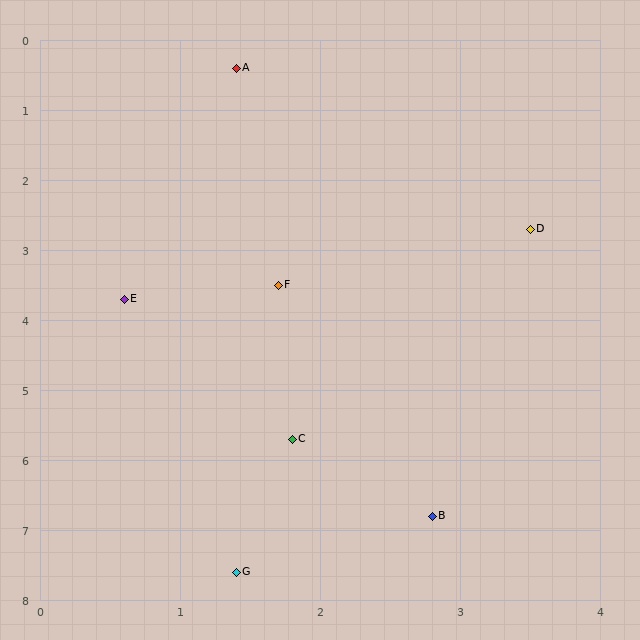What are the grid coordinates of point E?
Point E is at approximately (0.6, 3.7).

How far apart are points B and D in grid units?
Points B and D are about 4.2 grid units apart.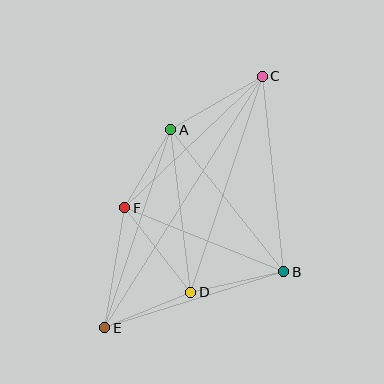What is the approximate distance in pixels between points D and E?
The distance between D and E is approximately 93 pixels.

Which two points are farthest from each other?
Points C and E are farthest from each other.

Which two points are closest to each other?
Points A and F are closest to each other.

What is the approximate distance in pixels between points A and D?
The distance between A and D is approximately 164 pixels.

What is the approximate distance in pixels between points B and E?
The distance between B and E is approximately 187 pixels.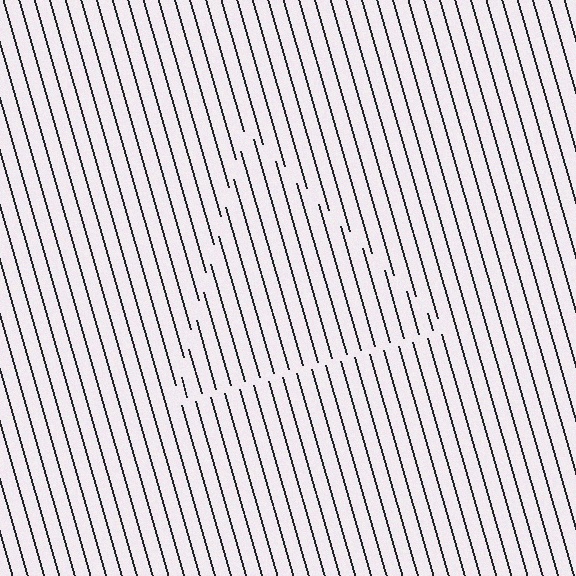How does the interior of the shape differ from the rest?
The interior of the shape contains the same grating, shifted by half a period — the contour is defined by the phase discontinuity where line-ends from the inner and outer gratings abut.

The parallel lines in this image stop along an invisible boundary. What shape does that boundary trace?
An illusory triangle. The interior of the shape contains the same grating, shifted by half a period — the contour is defined by the phase discontinuity where line-ends from the inner and outer gratings abut.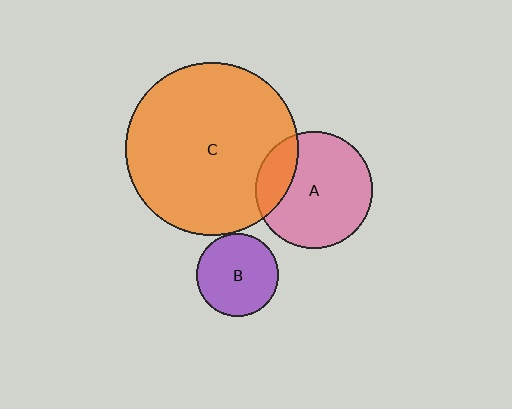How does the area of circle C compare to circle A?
Approximately 2.2 times.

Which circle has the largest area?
Circle C (orange).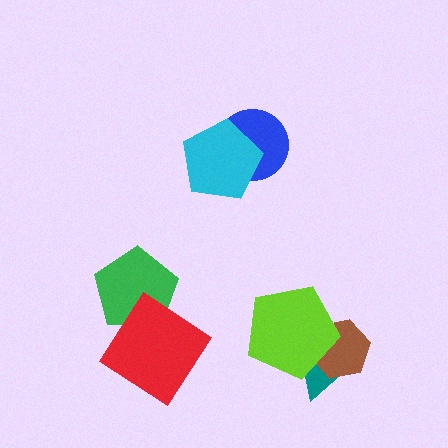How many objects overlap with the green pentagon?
1 object overlaps with the green pentagon.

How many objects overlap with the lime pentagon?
2 objects overlap with the lime pentagon.